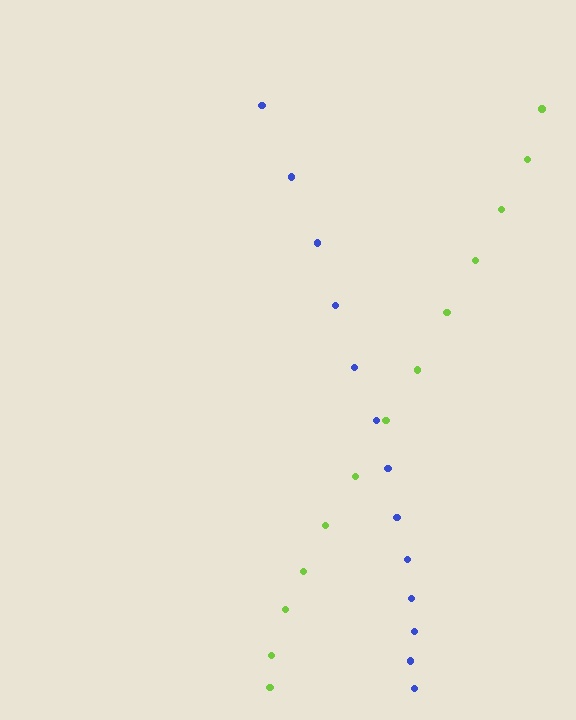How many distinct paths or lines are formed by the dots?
There are 2 distinct paths.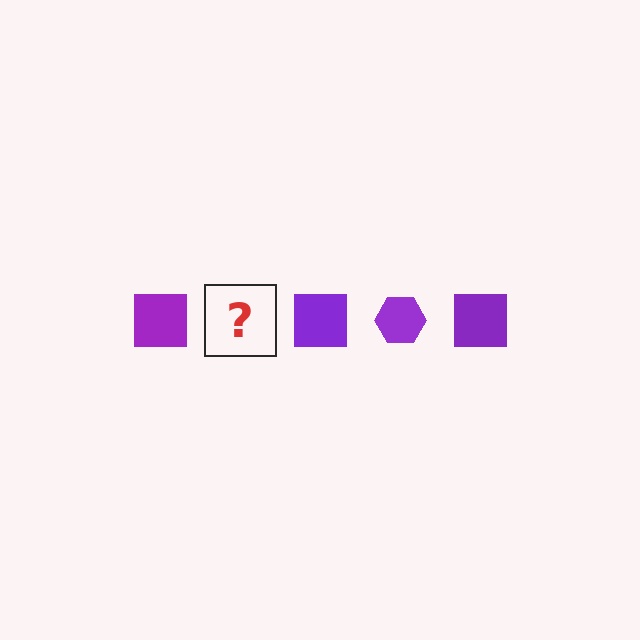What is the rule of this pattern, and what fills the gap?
The rule is that the pattern cycles through square, hexagon shapes in purple. The gap should be filled with a purple hexagon.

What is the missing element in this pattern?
The missing element is a purple hexagon.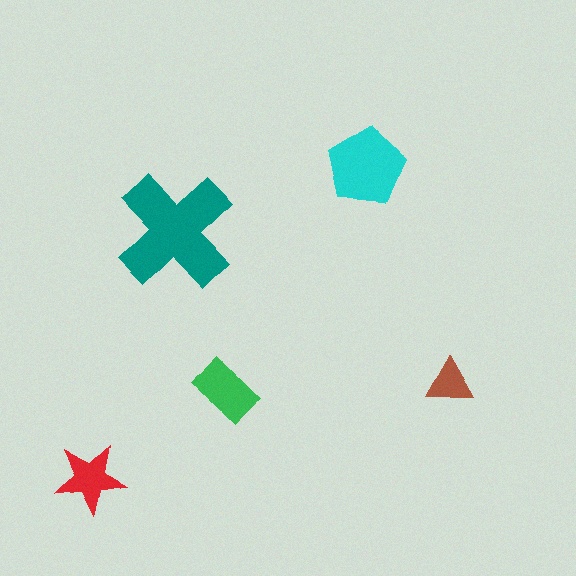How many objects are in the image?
There are 5 objects in the image.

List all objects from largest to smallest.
The teal cross, the cyan pentagon, the green rectangle, the red star, the brown triangle.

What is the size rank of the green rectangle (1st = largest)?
3rd.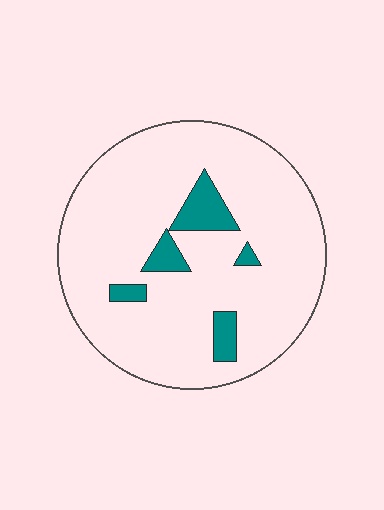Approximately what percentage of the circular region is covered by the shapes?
Approximately 10%.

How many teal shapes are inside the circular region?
5.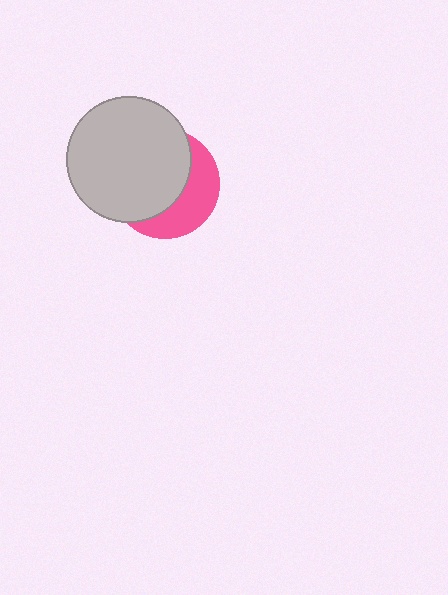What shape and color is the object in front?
The object in front is a light gray circle.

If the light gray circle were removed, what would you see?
You would see the complete pink circle.